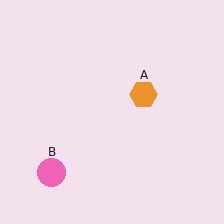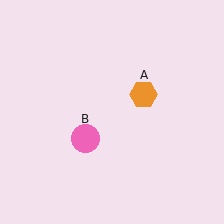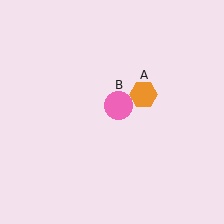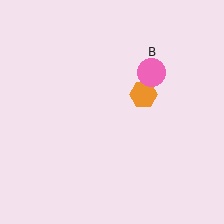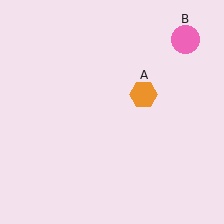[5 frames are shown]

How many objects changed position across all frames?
1 object changed position: pink circle (object B).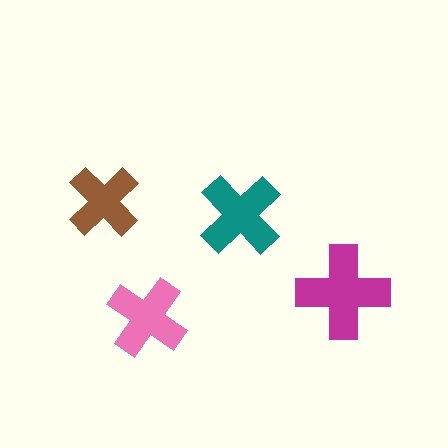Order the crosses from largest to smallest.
the magenta one, the teal one, the pink one, the brown one.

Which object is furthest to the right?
The magenta cross is rightmost.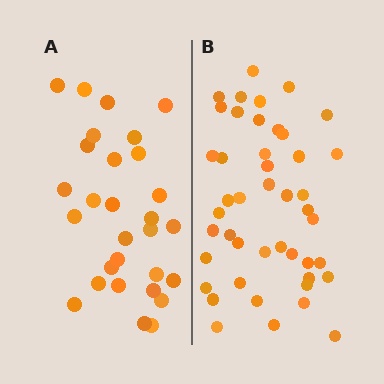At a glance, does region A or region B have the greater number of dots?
Region B (the right region) has more dots.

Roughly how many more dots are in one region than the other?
Region B has approximately 15 more dots than region A.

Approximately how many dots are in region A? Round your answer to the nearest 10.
About 30 dots. (The exact count is 29, which rounds to 30.)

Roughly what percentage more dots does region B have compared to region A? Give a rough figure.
About 55% more.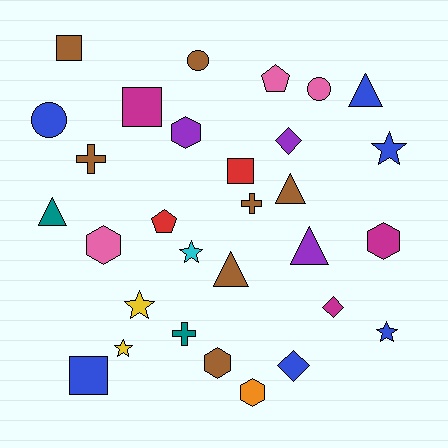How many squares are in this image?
There are 4 squares.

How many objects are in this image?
There are 30 objects.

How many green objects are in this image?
There are no green objects.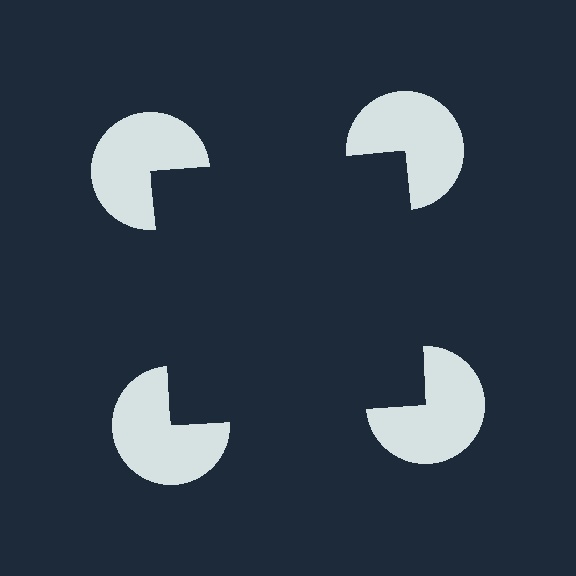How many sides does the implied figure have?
4 sides.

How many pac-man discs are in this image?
There are 4 — one at each vertex of the illusory square.